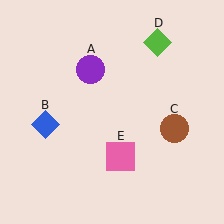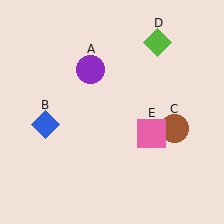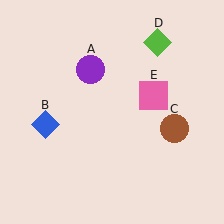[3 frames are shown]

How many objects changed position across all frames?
1 object changed position: pink square (object E).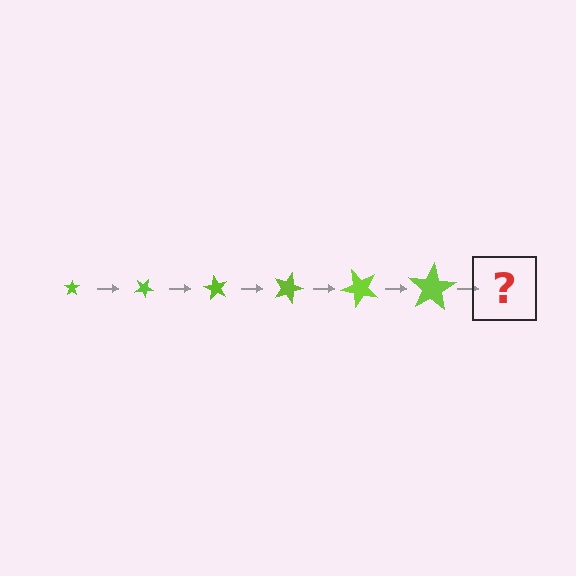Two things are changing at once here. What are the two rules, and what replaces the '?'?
The two rules are that the star grows larger each step and it rotates 30 degrees each step. The '?' should be a star, larger than the previous one and rotated 180 degrees from the start.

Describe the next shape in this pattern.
It should be a star, larger than the previous one and rotated 180 degrees from the start.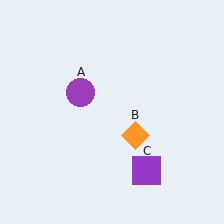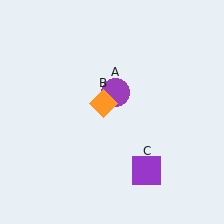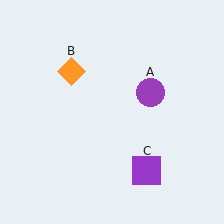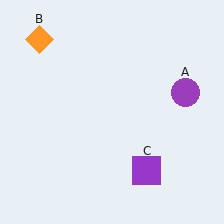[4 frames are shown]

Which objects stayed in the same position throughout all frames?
Purple square (object C) remained stationary.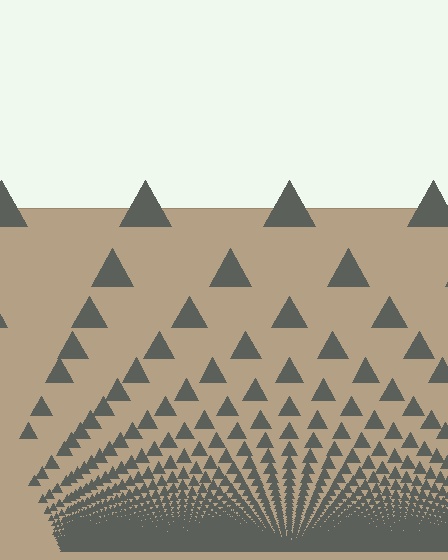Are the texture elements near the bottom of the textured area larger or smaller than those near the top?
Smaller. The gradient is inverted — elements near the bottom are smaller and denser.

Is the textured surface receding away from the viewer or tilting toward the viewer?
The surface appears to tilt toward the viewer. Texture elements get larger and sparser toward the top.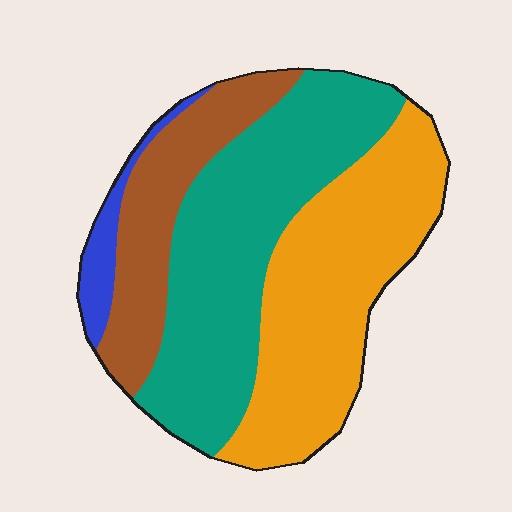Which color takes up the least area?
Blue, at roughly 5%.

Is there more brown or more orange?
Orange.